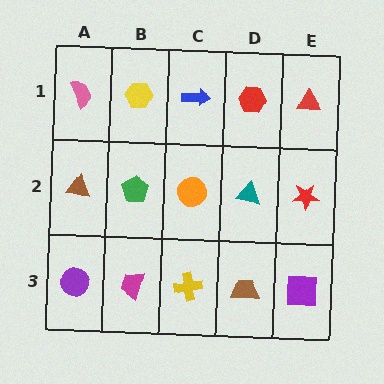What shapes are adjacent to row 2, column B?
A yellow hexagon (row 1, column B), a magenta trapezoid (row 3, column B), a brown triangle (row 2, column A), an orange circle (row 2, column C).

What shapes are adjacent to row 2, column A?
A pink semicircle (row 1, column A), a purple circle (row 3, column A), a green pentagon (row 2, column B).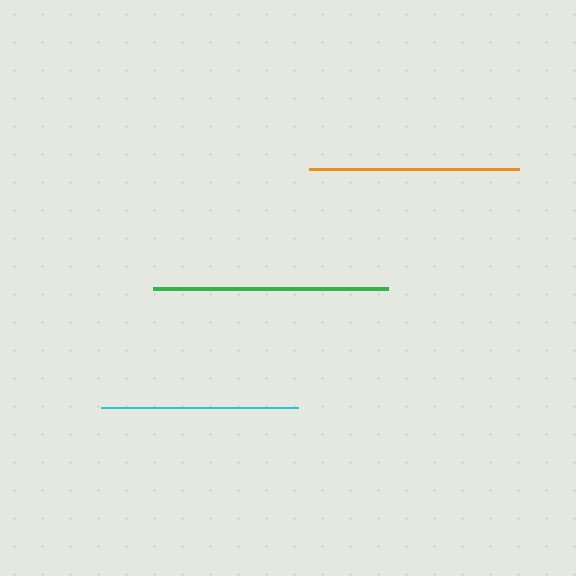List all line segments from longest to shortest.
From longest to shortest: green, orange, cyan.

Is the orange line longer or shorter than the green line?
The green line is longer than the orange line.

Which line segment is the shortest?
The cyan line is the shortest at approximately 197 pixels.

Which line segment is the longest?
The green line is the longest at approximately 235 pixels.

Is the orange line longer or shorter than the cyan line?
The orange line is longer than the cyan line.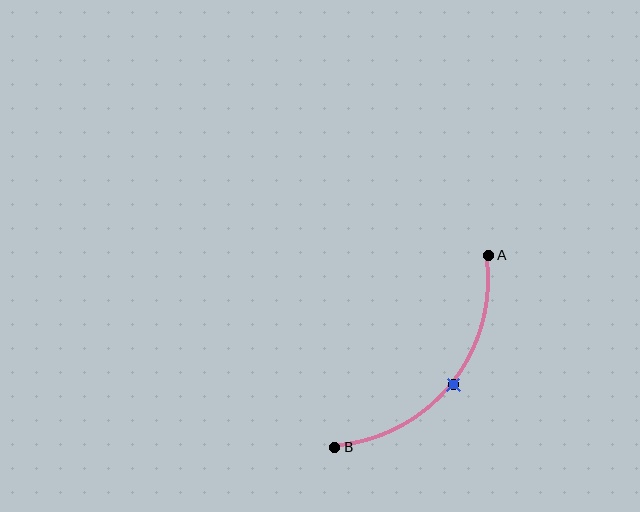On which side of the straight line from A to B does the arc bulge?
The arc bulges below and to the right of the straight line connecting A and B.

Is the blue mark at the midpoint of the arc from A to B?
Yes. The blue mark lies on the arc at equal arc-length from both A and B — it is the arc midpoint.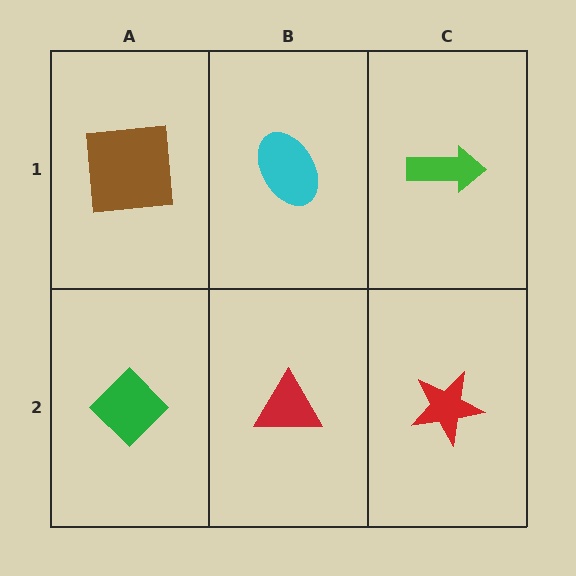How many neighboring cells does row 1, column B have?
3.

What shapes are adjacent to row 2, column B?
A cyan ellipse (row 1, column B), a green diamond (row 2, column A), a red star (row 2, column C).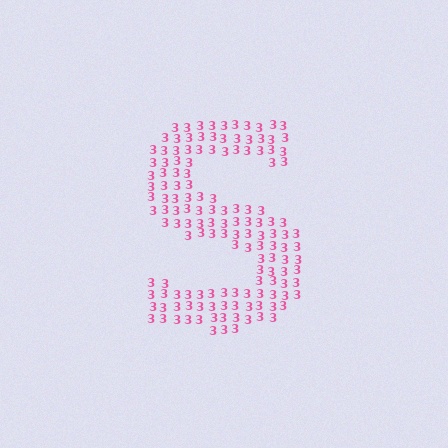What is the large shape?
The large shape is the letter S.